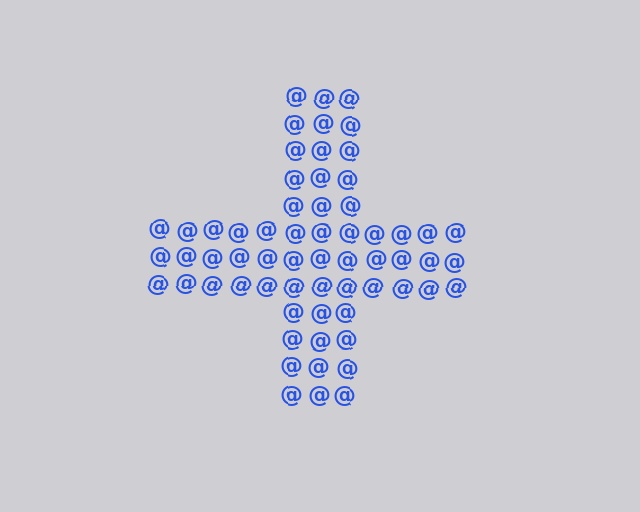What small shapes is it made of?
It is made of small at signs.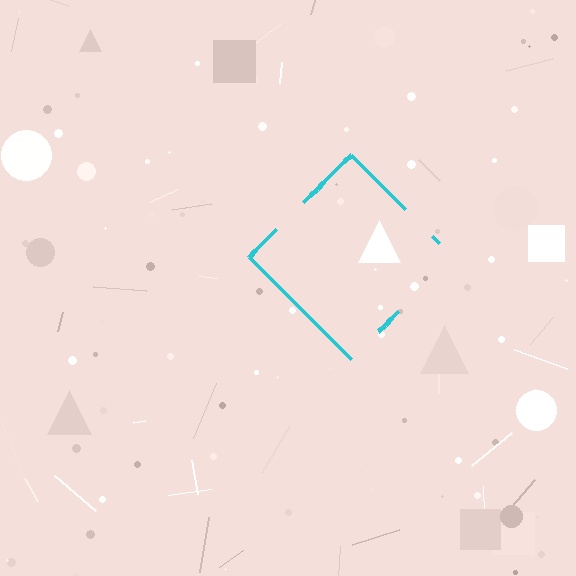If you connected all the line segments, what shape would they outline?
They would outline a diamond.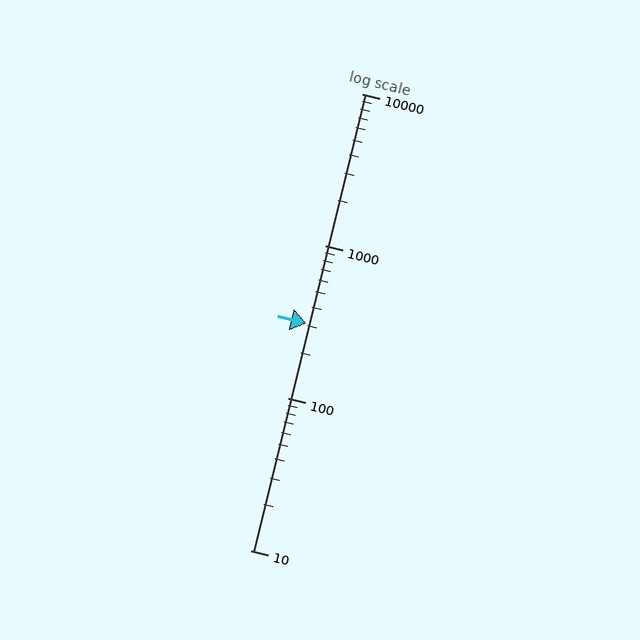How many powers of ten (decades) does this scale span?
The scale spans 3 decades, from 10 to 10000.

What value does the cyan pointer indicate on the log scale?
The pointer indicates approximately 310.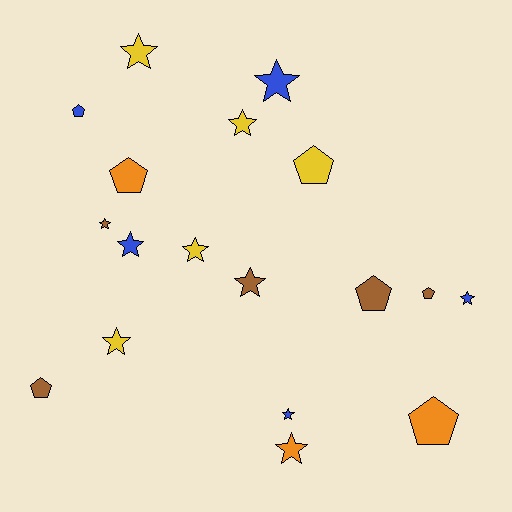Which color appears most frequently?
Yellow, with 5 objects.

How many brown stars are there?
There are 2 brown stars.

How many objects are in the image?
There are 18 objects.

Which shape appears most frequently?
Star, with 11 objects.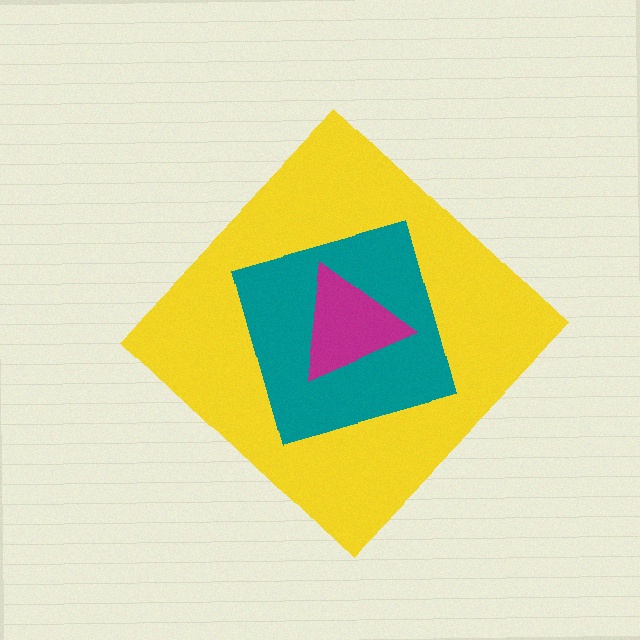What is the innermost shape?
The magenta triangle.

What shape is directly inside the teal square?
The magenta triangle.